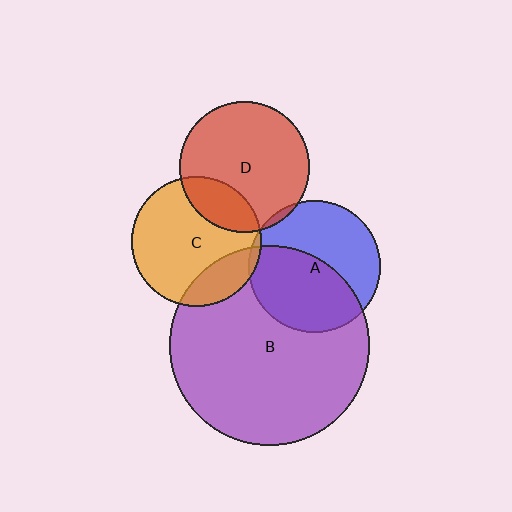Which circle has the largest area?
Circle B (purple).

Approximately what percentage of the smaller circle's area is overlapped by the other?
Approximately 5%.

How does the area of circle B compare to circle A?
Approximately 2.3 times.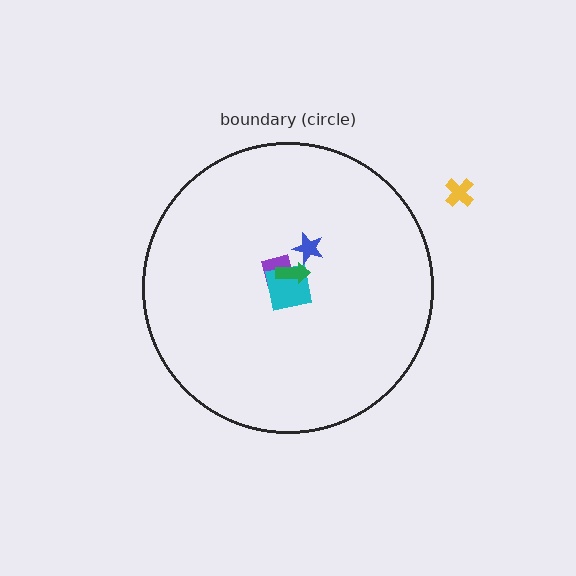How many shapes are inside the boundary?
4 inside, 1 outside.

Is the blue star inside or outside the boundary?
Inside.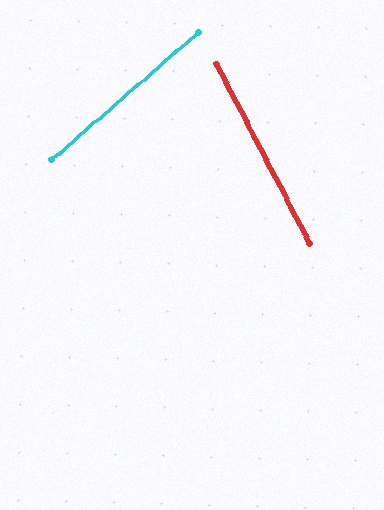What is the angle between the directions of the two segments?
Approximately 76 degrees.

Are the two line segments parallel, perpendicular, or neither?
Neither parallel nor perpendicular — they differ by about 76°.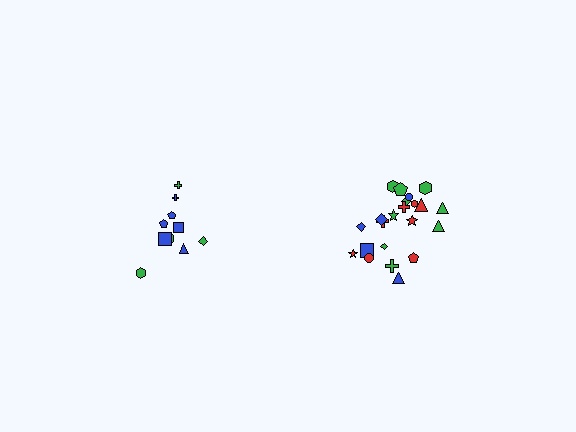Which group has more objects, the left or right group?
The right group.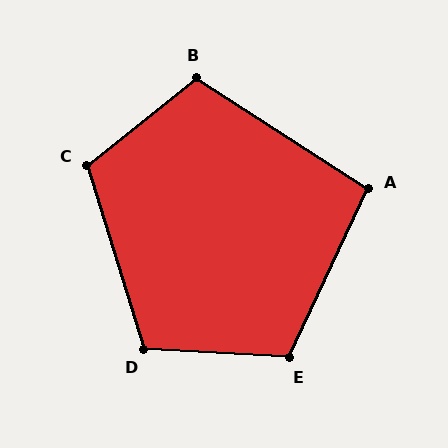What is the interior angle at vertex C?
Approximately 112 degrees (obtuse).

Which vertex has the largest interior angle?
E, at approximately 112 degrees.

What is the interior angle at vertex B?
Approximately 109 degrees (obtuse).